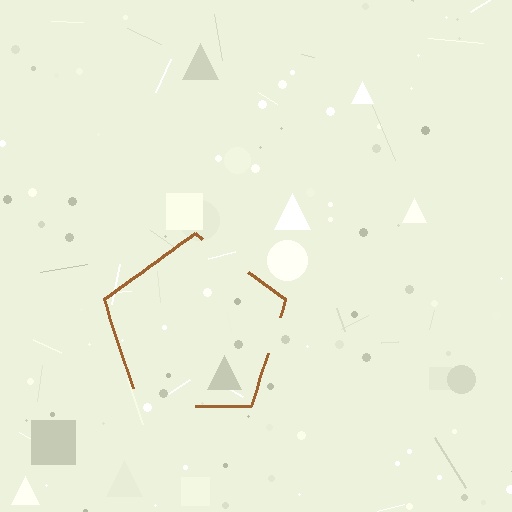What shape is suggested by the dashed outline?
The dashed outline suggests a pentagon.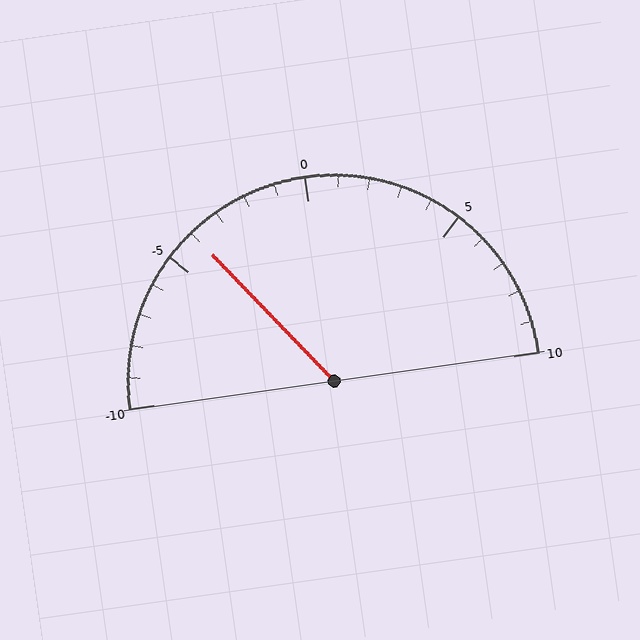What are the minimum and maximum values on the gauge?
The gauge ranges from -10 to 10.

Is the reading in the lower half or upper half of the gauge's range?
The reading is in the lower half of the range (-10 to 10).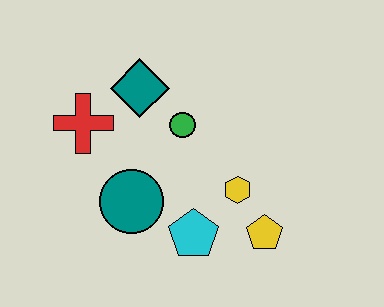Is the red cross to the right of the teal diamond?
No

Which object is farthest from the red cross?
The yellow pentagon is farthest from the red cross.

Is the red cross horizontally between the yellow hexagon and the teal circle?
No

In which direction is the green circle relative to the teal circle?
The green circle is above the teal circle.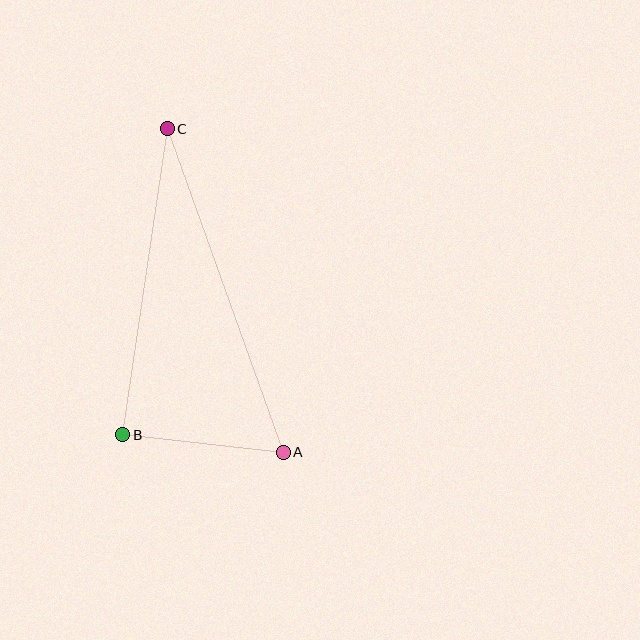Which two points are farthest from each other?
Points A and C are farthest from each other.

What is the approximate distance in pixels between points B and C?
The distance between B and C is approximately 309 pixels.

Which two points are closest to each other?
Points A and B are closest to each other.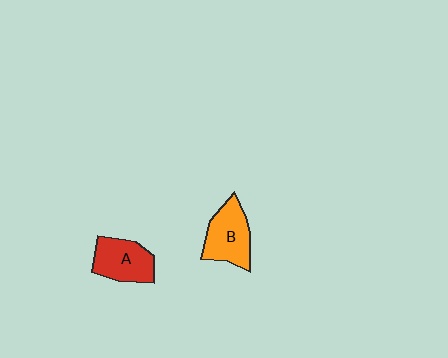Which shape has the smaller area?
Shape A (red).